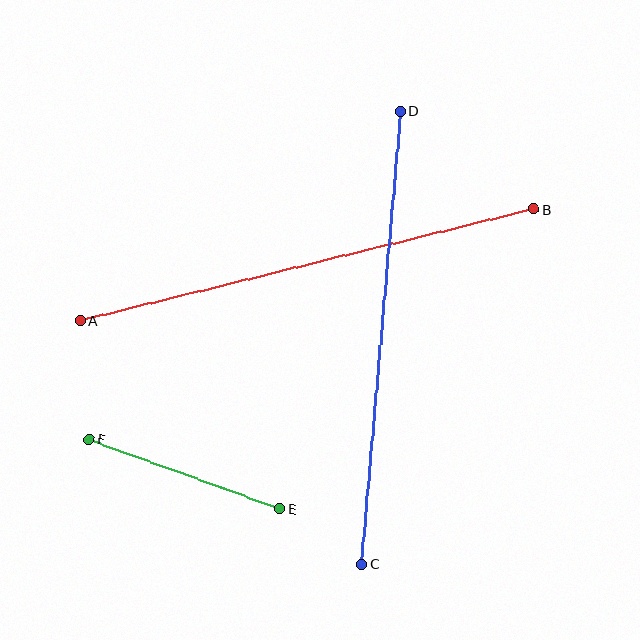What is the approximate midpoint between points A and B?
The midpoint is at approximately (307, 265) pixels.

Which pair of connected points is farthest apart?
Points A and B are farthest apart.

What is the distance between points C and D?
The distance is approximately 455 pixels.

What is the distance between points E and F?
The distance is approximately 203 pixels.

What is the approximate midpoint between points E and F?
The midpoint is at approximately (184, 474) pixels.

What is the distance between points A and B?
The distance is approximately 468 pixels.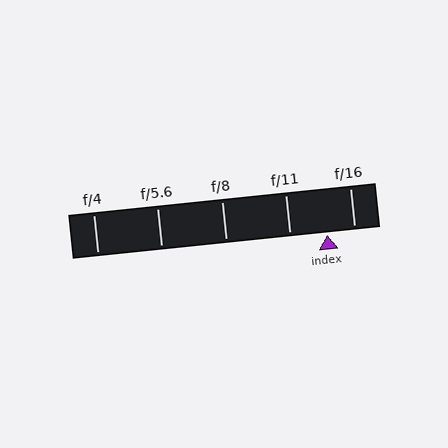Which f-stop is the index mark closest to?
The index mark is closest to f/16.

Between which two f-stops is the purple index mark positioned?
The index mark is between f/11 and f/16.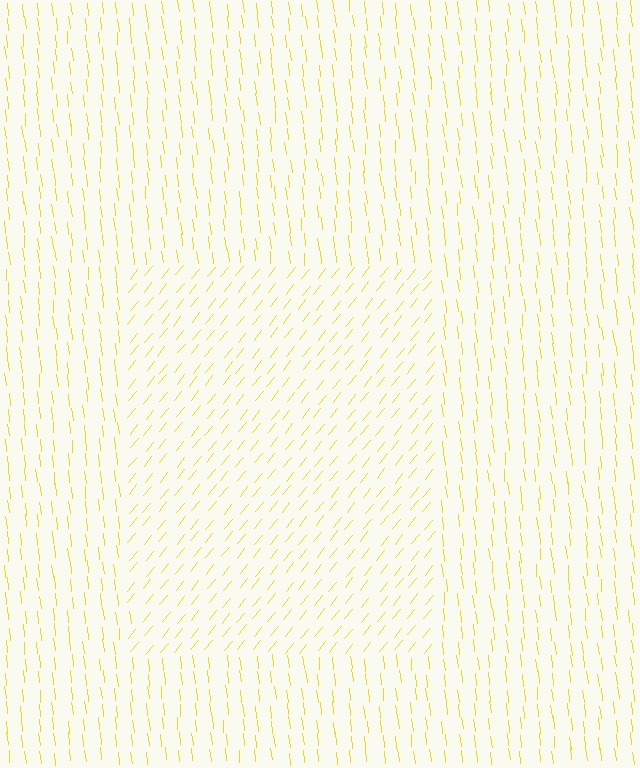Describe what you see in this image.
The image is filled with small yellow line segments. A rectangle region in the image has lines oriented differently from the surrounding lines, creating a visible texture boundary.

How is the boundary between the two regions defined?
The boundary is defined purely by a change in line orientation (approximately 45 degrees difference). All lines are the same color and thickness.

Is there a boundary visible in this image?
Yes, there is a texture boundary formed by a change in line orientation.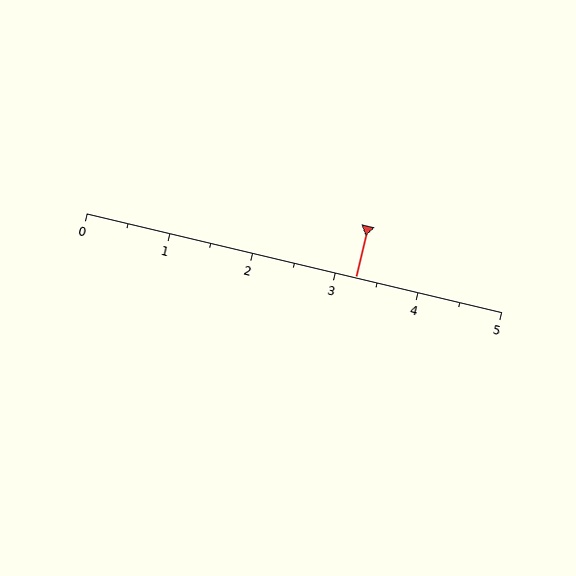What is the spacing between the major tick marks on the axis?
The major ticks are spaced 1 apart.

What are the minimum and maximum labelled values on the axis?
The axis runs from 0 to 5.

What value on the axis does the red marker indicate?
The marker indicates approximately 3.2.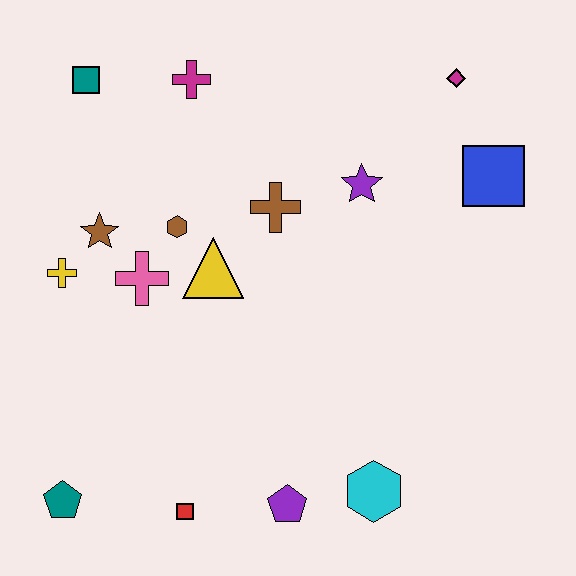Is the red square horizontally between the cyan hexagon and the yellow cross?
Yes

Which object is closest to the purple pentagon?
The cyan hexagon is closest to the purple pentagon.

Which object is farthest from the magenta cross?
The cyan hexagon is farthest from the magenta cross.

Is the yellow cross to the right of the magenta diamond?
No